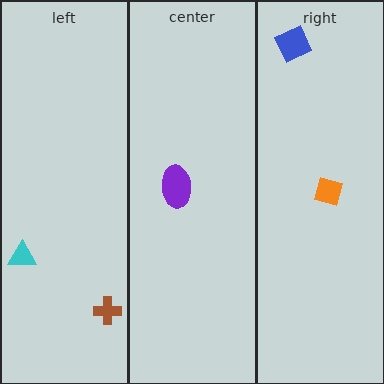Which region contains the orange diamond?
The right region.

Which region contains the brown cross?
The left region.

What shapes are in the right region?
The blue square, the orange diamond.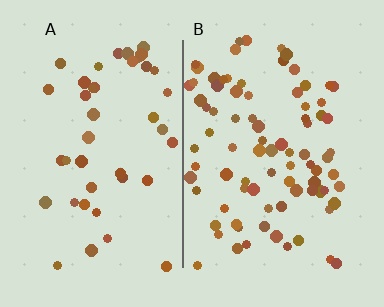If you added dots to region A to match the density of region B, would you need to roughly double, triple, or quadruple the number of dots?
Approximately double.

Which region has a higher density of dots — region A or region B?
B (the right).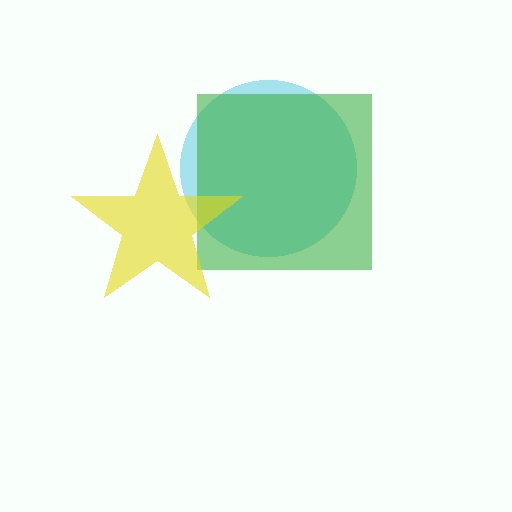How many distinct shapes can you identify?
There are 3 distinct shapes: a cyan circle, a green square, a yellow star.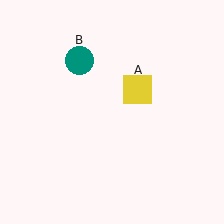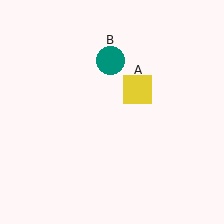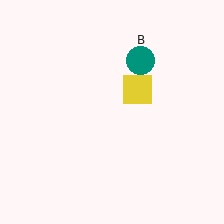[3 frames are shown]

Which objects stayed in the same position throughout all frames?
Yellow square (object A) remained stationary.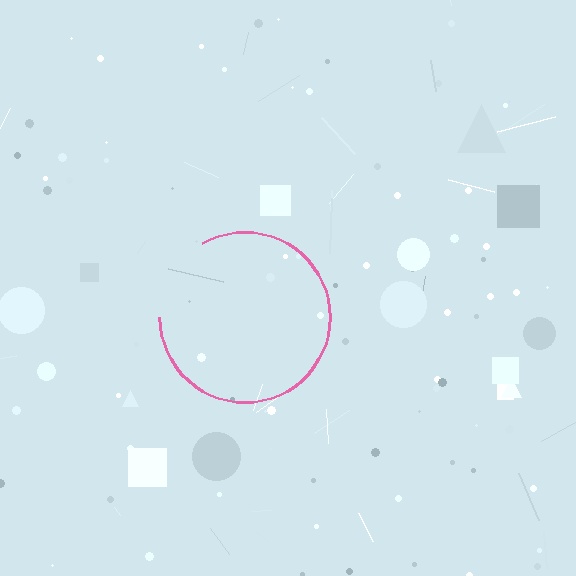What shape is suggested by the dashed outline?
The dashed outline suggests a circle.